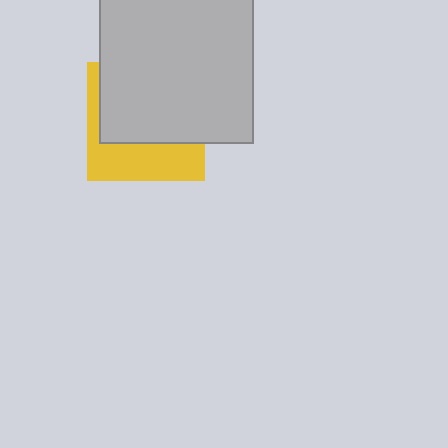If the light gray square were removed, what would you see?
You would see the complete yellow square.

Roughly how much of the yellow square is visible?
A small part of it is visible (roughly 39%).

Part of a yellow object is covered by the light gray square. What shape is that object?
It is a square.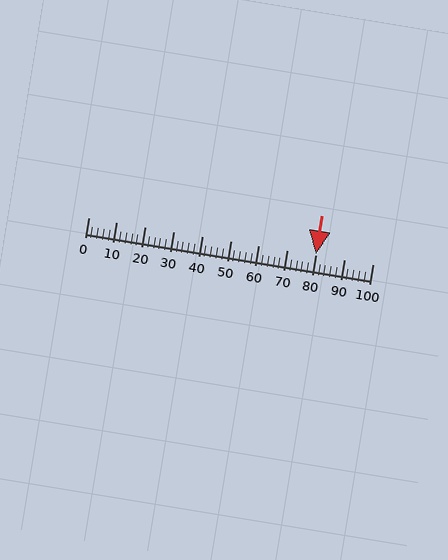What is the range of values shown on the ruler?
The ruler shows values from 0 to 100.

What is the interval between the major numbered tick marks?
The major tick marks are spaced 10 units apart.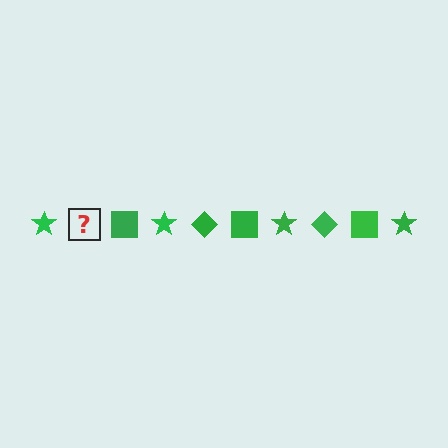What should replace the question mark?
The question mark should be replaced with a green diamond.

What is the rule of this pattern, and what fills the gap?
The rule is that the pattern cycles through star, diamond, square shapes in green. The gap should be filled with a green diamond.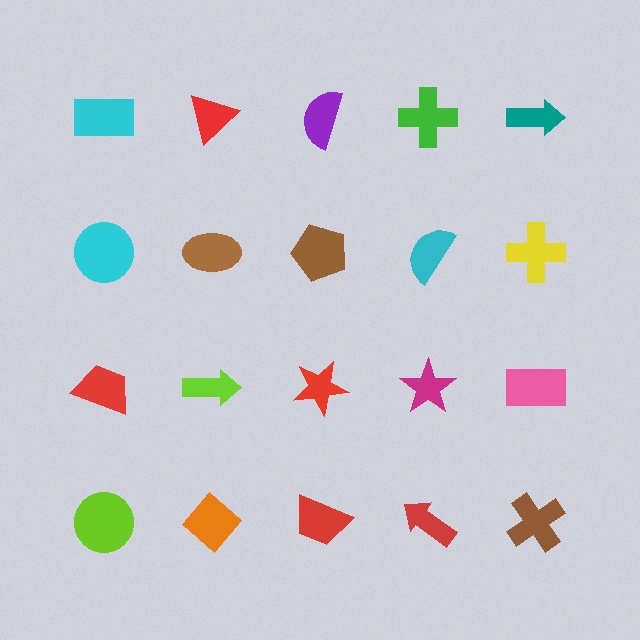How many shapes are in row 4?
5 shapes.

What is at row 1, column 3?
A purple semicircle.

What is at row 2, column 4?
A cyan semicircle.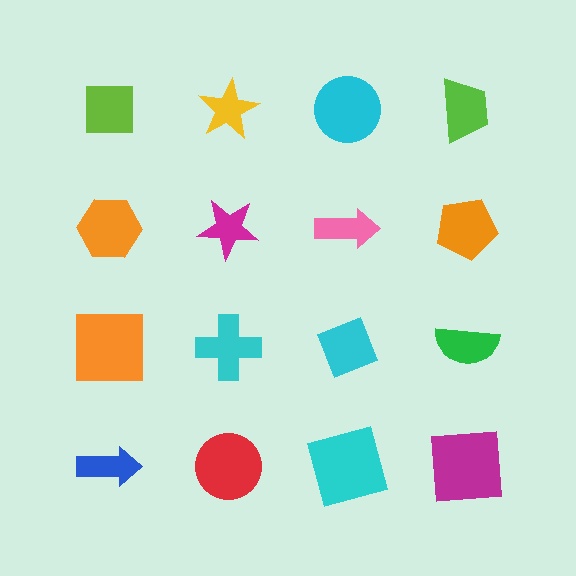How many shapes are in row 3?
4 shapes.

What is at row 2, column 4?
An orange pentagon.